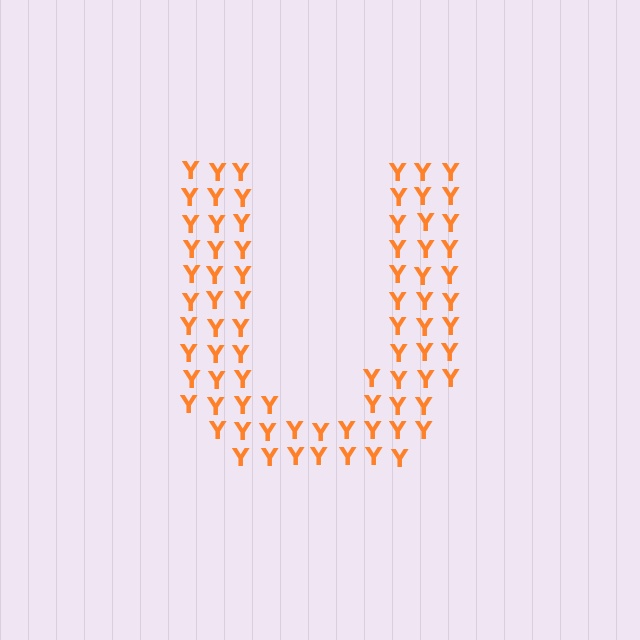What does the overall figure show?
The overall figure shows the letter U.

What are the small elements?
The small elements are letter Y's.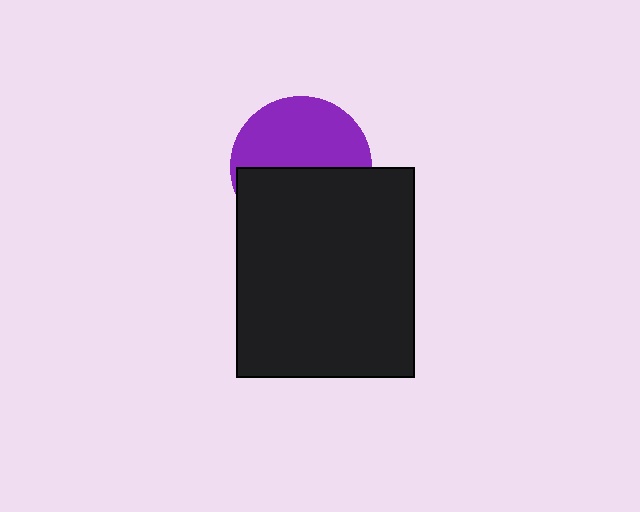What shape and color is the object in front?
The object in front is a black rectangle.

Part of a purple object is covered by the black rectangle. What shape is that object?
It is a circle.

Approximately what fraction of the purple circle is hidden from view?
Roughly 49% of the purple circle is hidden behind the black rectangle.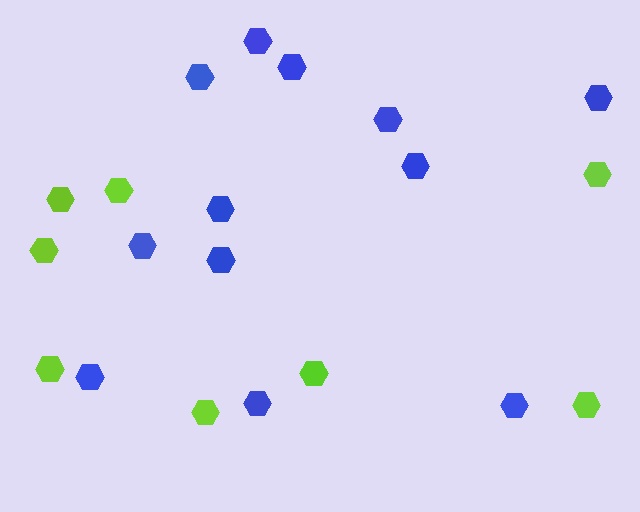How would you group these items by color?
There are 2 groups: one group of blue hexagons (12) and one group of lime hexagons (8).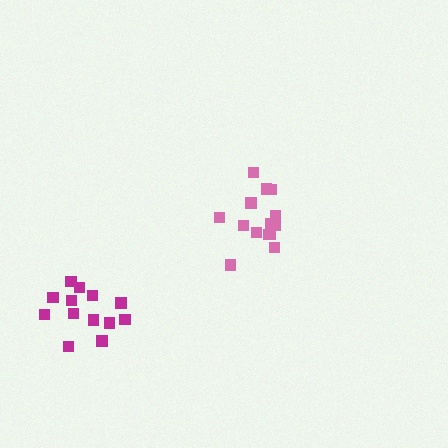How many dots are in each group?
Group 1: 14 dots, Group 2: 13 dots (27 total).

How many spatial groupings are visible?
There are 2 spatial groupings.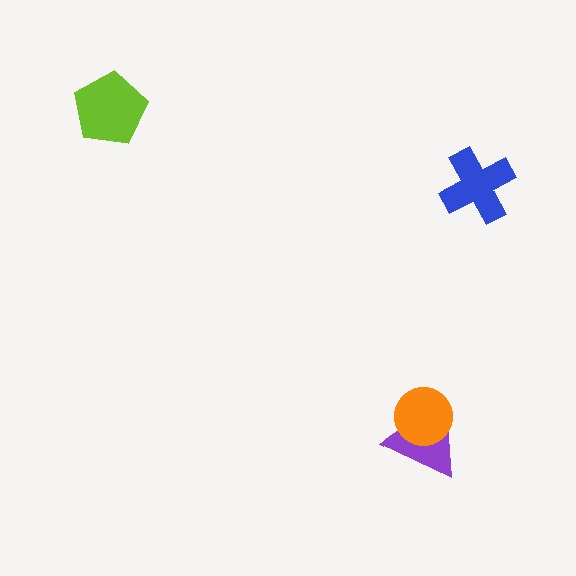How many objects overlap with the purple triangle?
1 object overlaps with the purple triangle.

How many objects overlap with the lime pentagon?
0 objects overlap with the lime pentagon.